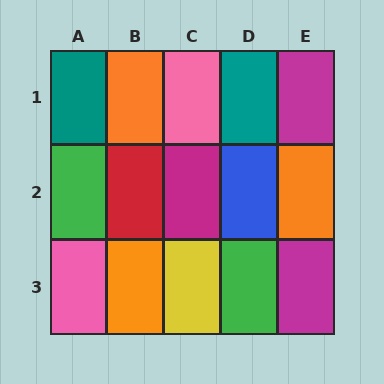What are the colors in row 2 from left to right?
Green, red, magenta, blue, orange.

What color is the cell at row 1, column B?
Orange.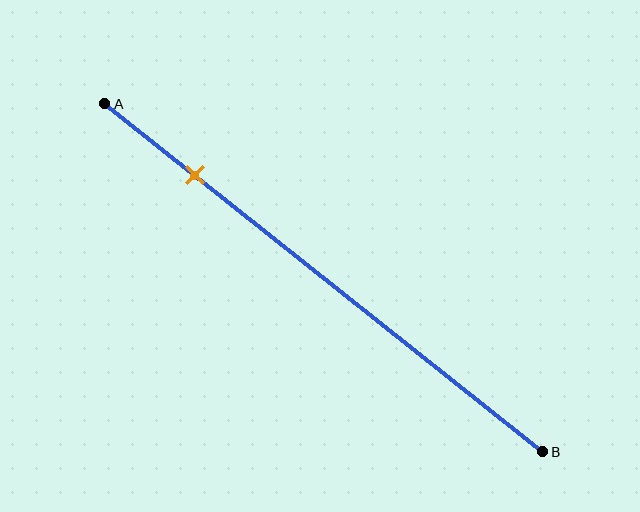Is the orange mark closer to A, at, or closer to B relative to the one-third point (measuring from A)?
The orange mark is closer to point A than the one-third point of segment AB.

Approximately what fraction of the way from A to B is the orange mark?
The orange mark is approximately 20% of the way from A to B.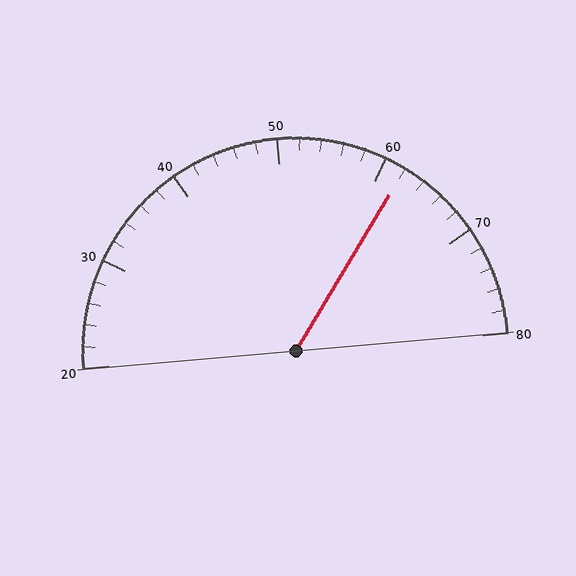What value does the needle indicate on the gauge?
The needle indicates approximately 62.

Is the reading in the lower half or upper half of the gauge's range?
The reading is in the upper half of the range (20 to 80).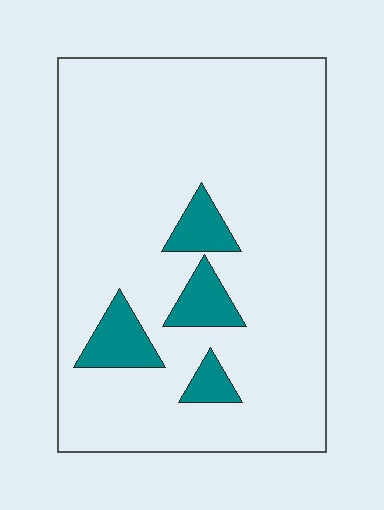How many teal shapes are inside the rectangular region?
4.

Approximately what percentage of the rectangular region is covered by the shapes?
Approximately 10%.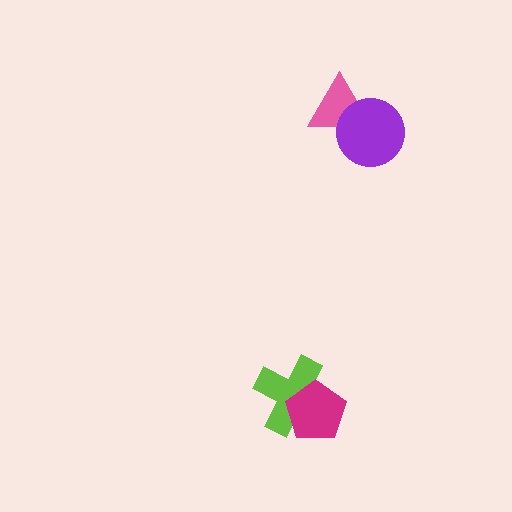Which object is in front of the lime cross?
The magenta pentagon is in front of the lime cross.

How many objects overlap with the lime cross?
1 object overlaps with the lime cross.